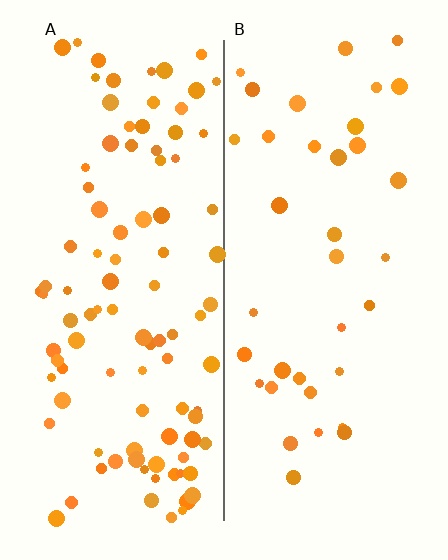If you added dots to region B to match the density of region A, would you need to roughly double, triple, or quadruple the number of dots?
Approximately triple.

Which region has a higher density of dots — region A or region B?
A (the left).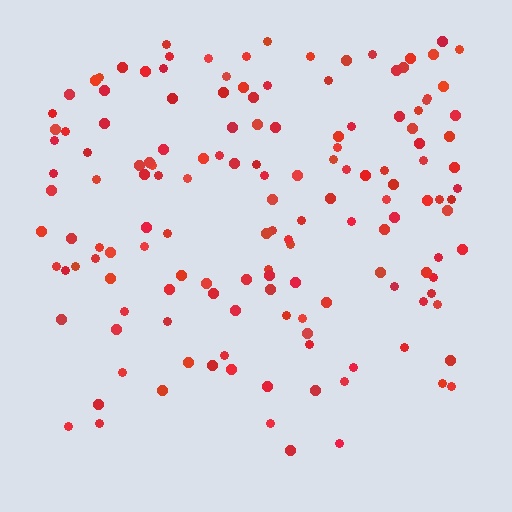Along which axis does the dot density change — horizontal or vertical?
Vertical.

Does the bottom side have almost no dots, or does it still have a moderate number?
Still a moderate number, just noticeably fewer than the top.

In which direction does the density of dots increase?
From bottom to top, with the top side densest.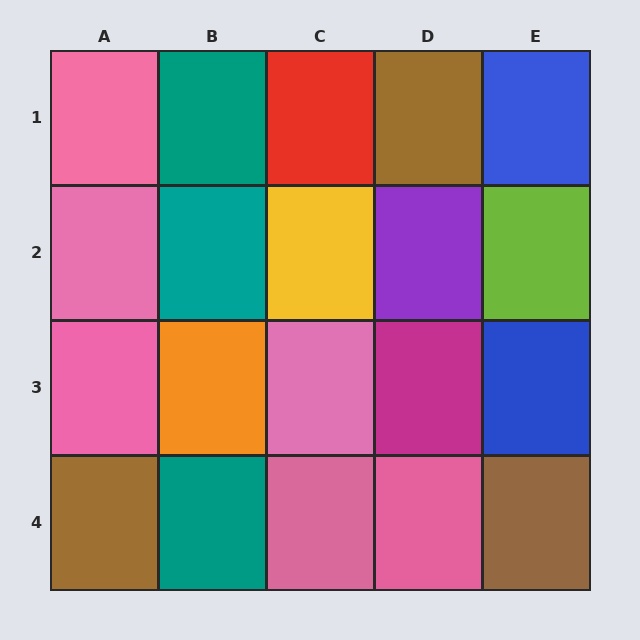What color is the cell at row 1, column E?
Blue.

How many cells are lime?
1 cell is lime.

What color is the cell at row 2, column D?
Purple.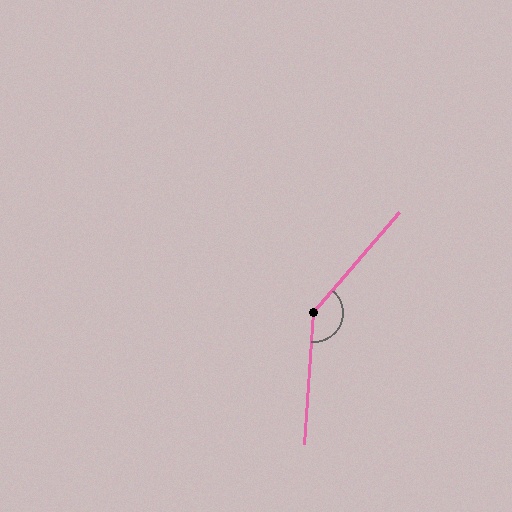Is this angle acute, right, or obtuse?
It is obtuse.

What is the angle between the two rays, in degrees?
Approximately 143 degrees.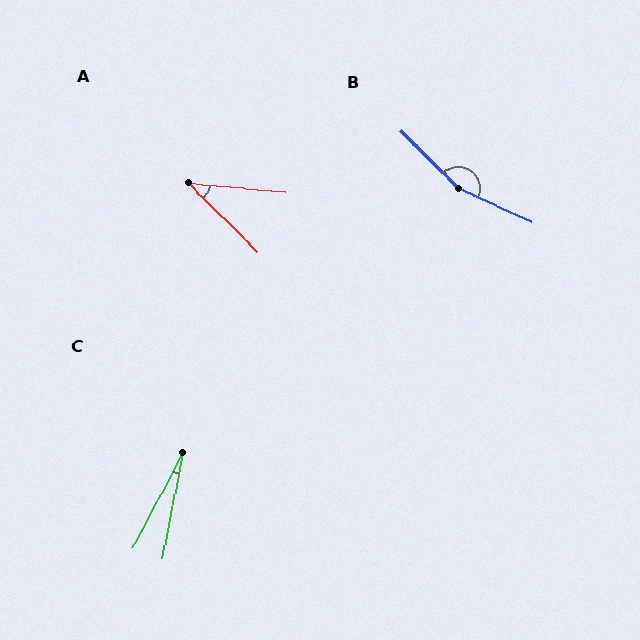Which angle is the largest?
B, at approximately 159 degrees.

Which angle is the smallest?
C, at approximately 17 degrees.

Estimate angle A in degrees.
Approximately 40 degrees.